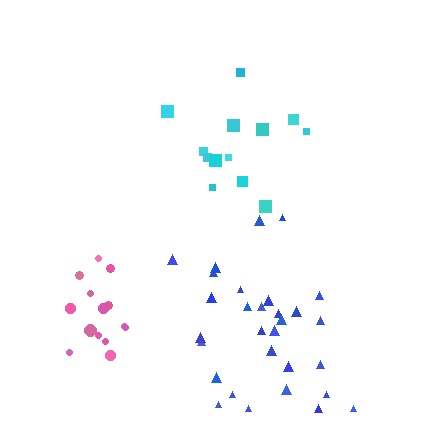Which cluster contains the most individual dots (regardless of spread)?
Blue (30).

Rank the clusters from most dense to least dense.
pink, blue, cyan.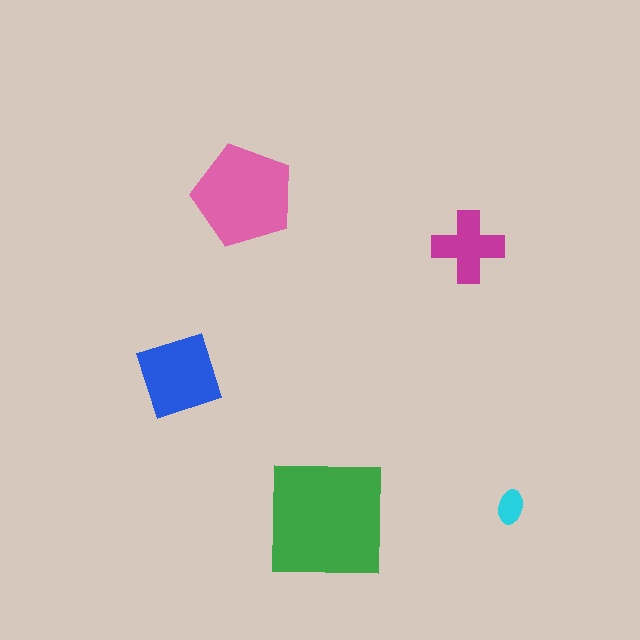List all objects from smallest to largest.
The cyan ellipse, the magenta cross, the blue diamond, the pink pentagon, the green square.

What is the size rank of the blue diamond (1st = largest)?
3rd.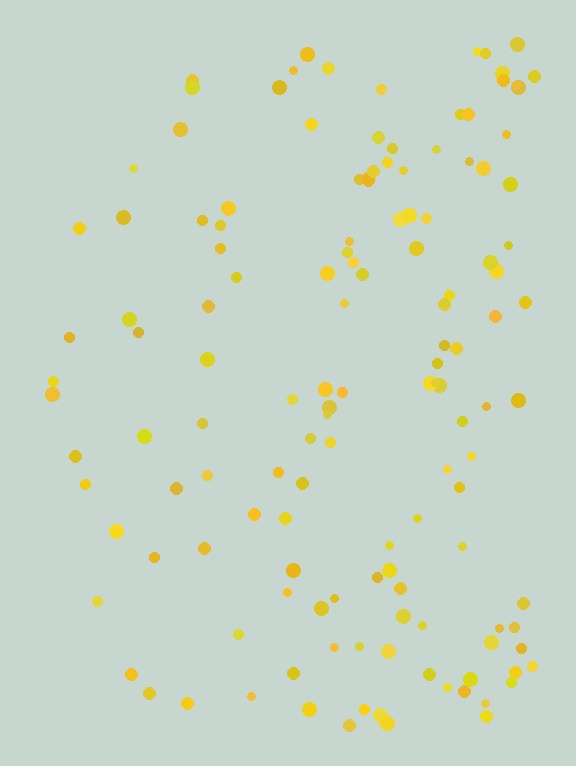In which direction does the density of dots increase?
From left to right, with the right side densest.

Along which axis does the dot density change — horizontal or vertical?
Horizontal.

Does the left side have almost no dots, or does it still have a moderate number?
Still a moderate number, just noticeably fewer than the right.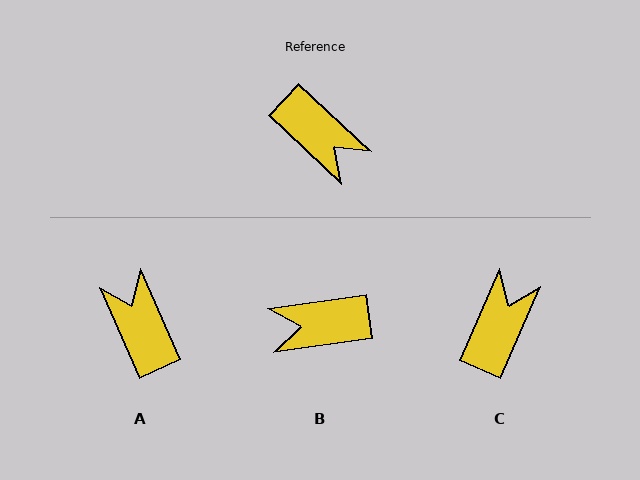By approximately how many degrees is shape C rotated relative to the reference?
Approximately 109 degrees counter-clockwise.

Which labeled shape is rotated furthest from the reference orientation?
A, about 157 degrees away.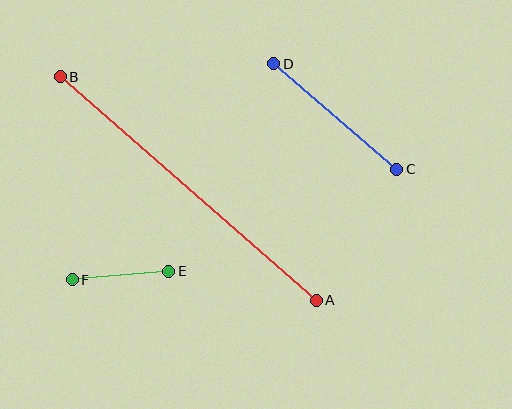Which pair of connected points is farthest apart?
Points A and B are farthest apart.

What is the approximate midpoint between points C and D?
The midpoint is at approximately (335, 117) pixels.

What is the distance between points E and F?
The distance is approximately 97 pixels.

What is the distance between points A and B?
The distance is approximately 340 pixels.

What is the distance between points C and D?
The distance is approximately 162 pixels.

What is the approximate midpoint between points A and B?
The midpoint is at approximately (188, 188) pixels.